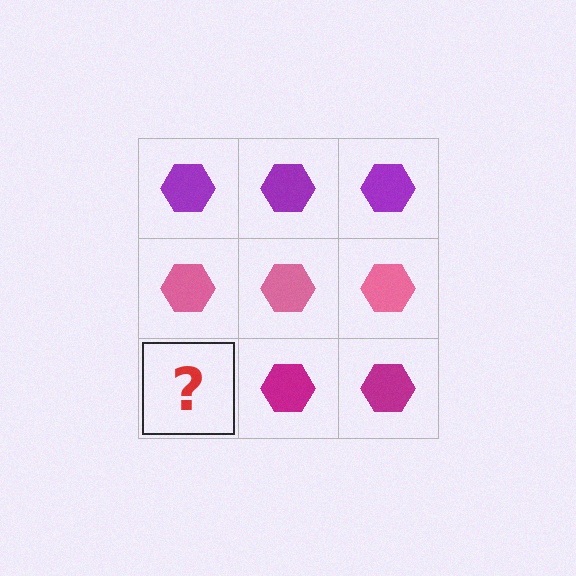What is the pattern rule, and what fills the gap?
The rule is that each row has a consistent color. The gap should be filled with a magenta hexagon.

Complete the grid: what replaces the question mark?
The question mark should be replaced with a magenta hexagon.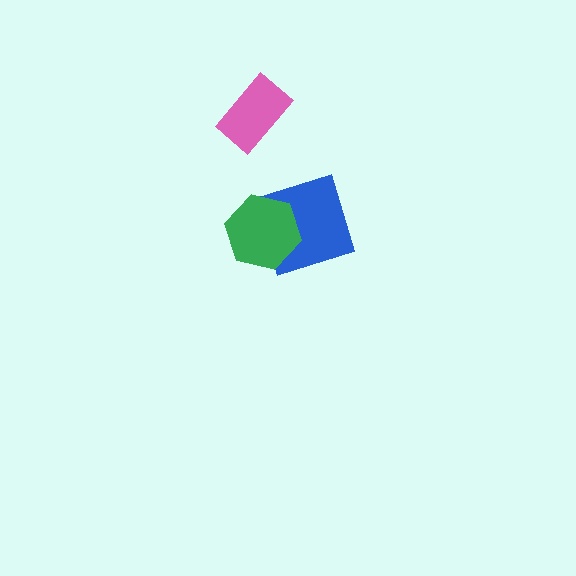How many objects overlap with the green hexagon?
1 object overlaps with the green hexagon.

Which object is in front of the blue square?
The green hexagon is in front of the blue square.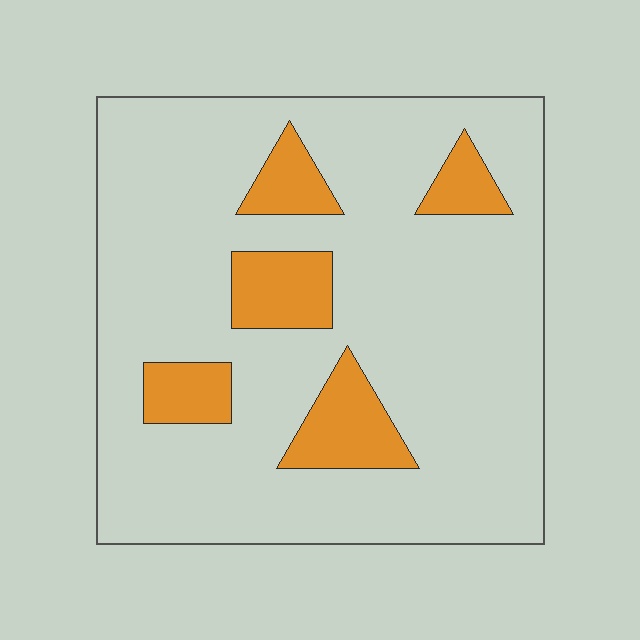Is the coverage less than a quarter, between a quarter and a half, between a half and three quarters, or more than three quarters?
Less than a quarter.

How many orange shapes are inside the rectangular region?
5.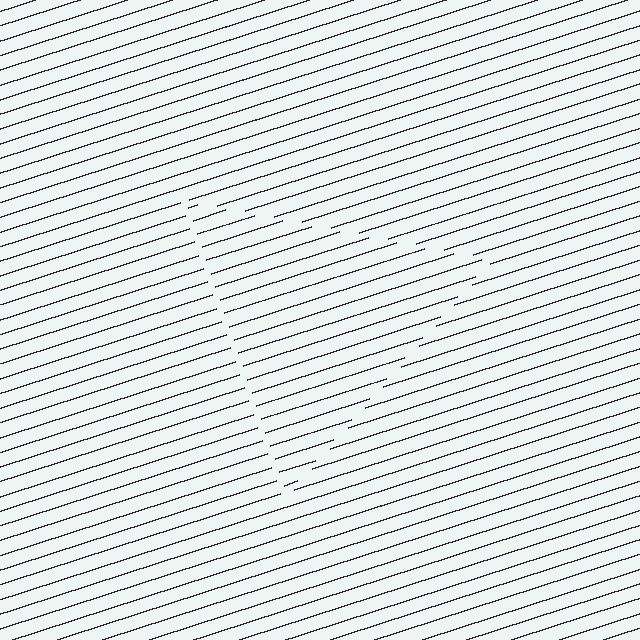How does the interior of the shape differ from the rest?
The interior of the shape contains the same grating, shifted by half a period — the contour is defined by the phase discontinuity where line-ends from the inner and outer gratings abut.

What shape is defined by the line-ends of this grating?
An illusory triangle. The interior of the shape contains the same grating, shifted by half a period — the contour is defined by the phase discontinuity where line-ends from the inner and outer gratings abut.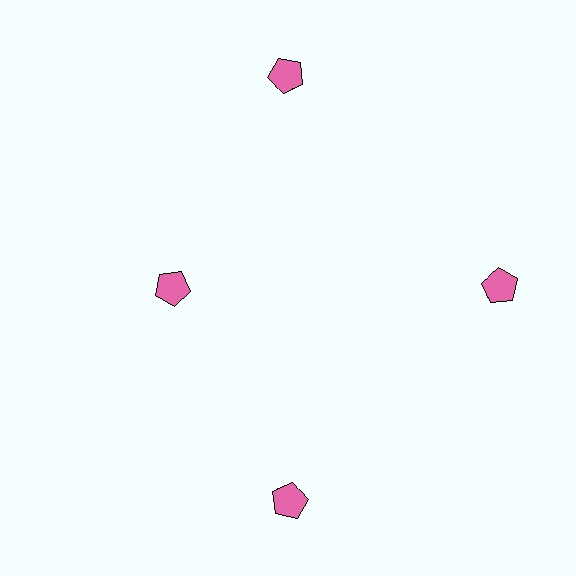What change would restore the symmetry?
The symmetry would be restored by moving it outward, back onto the ring so that all 4 pentagons sit at equal angles and equal distance from the center.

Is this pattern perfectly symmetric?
No. The 4 pink pentagons are arranged in a ring, but one element near the 9 o'clock position is pulled inward toward the center, breaking the 4-fold rotational symmetry.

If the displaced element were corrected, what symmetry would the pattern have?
It would have 4-fold rotational symmetry — the pattern would map onto itself every 90 degrees.